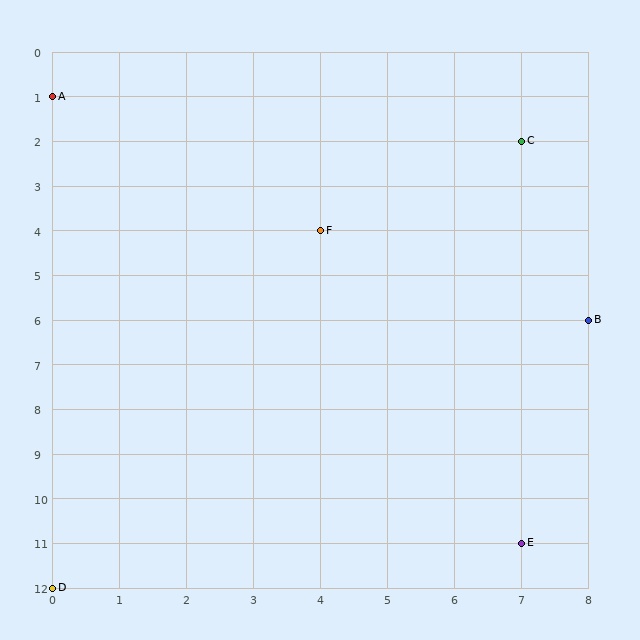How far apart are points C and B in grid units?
Points C and B are 1 column and 4 rows apart (about 4.1 grid units diagonally).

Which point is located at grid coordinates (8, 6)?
Point B is at (8, 6).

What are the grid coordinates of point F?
Point F is at grid coordinates (4, 4).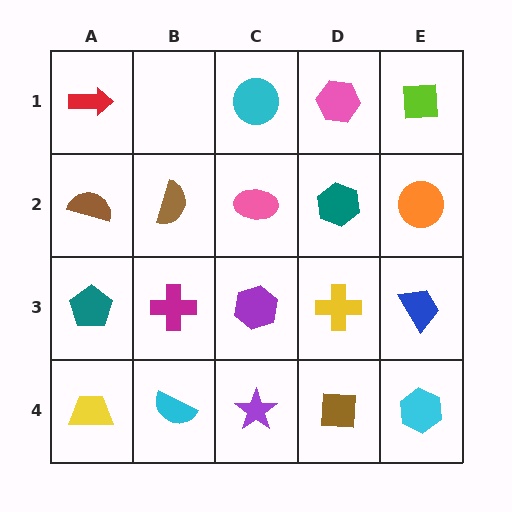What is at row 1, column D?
A pink hexagon.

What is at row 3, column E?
A blue trapezoid.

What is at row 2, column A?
A brown semicircle.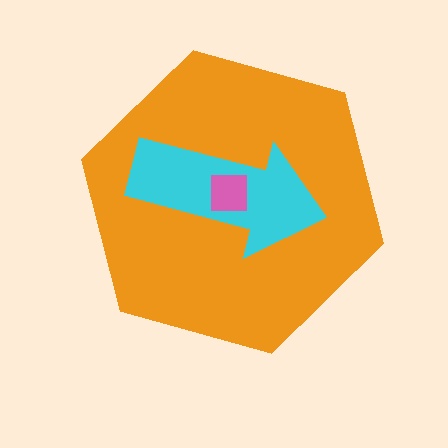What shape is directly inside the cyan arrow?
The pink square.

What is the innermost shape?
The pink square.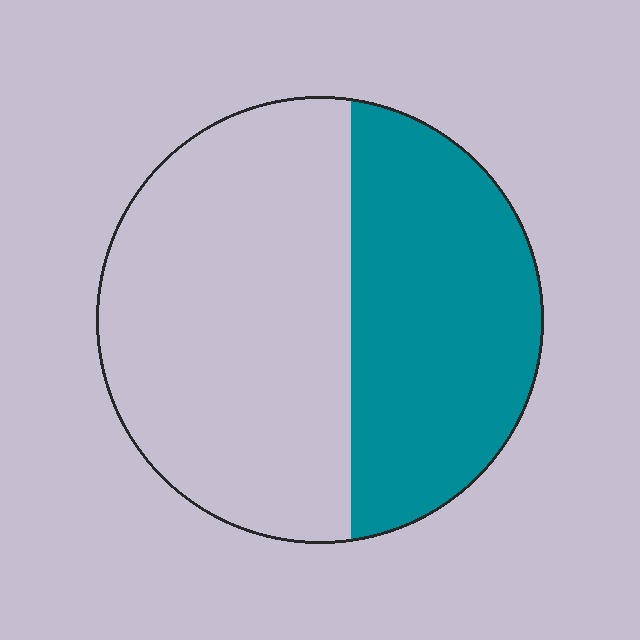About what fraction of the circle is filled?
About two fifths (2/5).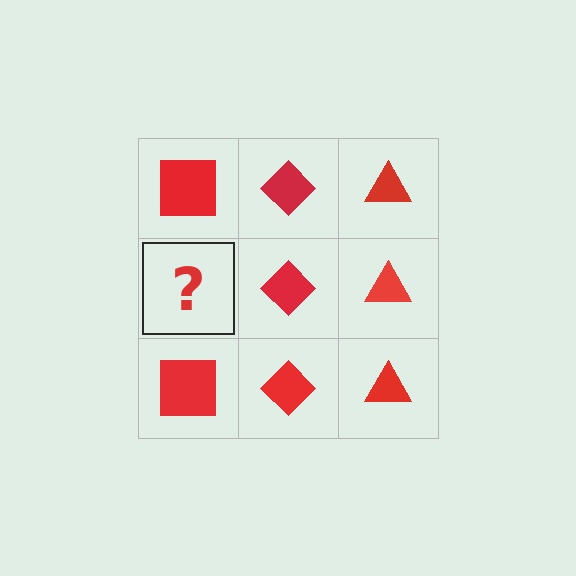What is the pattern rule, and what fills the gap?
The rule is that each column has a consistent shape. The gap should be filled with a red square.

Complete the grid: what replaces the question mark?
The question mark should be replaced with a red square.